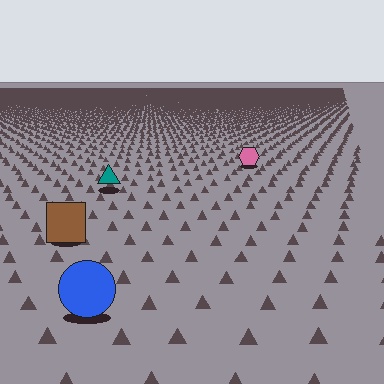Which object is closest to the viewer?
The blue circle is closest. The texture marks near it are larger and more spread out.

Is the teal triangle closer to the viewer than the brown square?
No. The brown square is closer — you can tell from the texture gradient: the ground texture is coarser near it.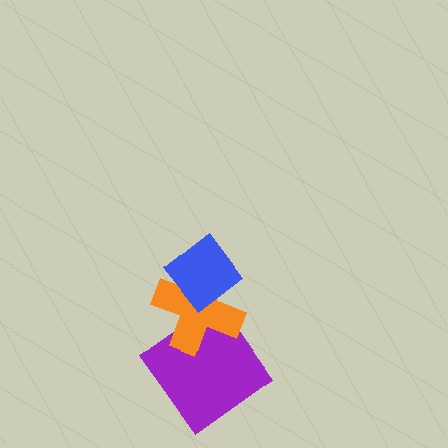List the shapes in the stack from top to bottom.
From top to bottom: the blue diamond, the orange cross, the purple diamond.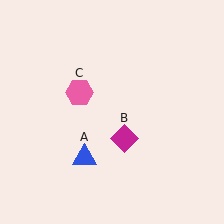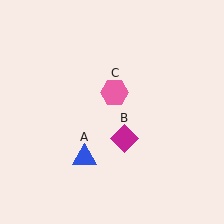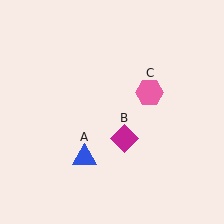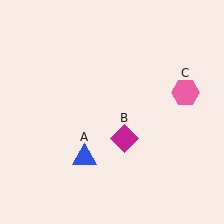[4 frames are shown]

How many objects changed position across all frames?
1 object changed position: pink hexagon (object C).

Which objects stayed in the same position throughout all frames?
Blue triangle (object A) and magenta diamond (object B) remained stationary.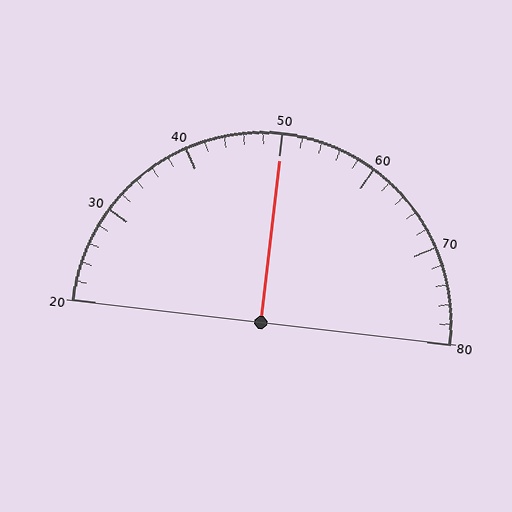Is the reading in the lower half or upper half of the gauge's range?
The reading is in the upper half of the range (20 to 80).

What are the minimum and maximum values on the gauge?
The gauge ranges from 20 to 80.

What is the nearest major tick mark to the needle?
The nearest major tick mark is 50.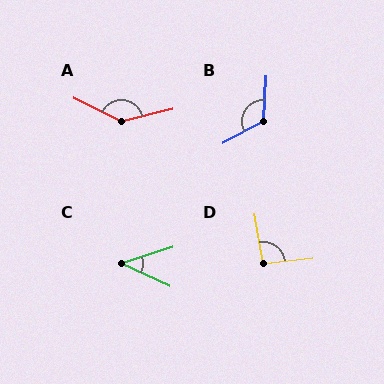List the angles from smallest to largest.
C (42°), D (93°), B (122°), A (140°).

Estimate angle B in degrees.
Approximately 122 degrees.